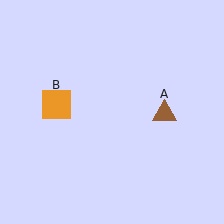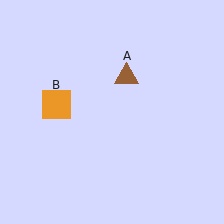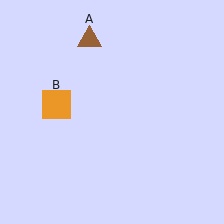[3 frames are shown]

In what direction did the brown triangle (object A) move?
The brown triangle (object A) moved up and to the left.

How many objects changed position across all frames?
1 object changed position: brown triangle (object A).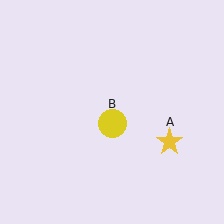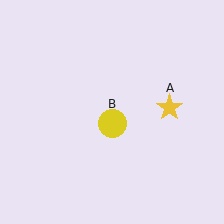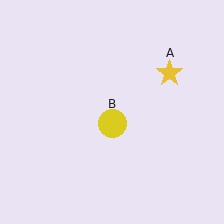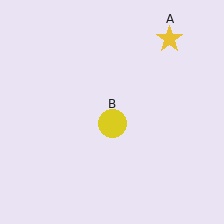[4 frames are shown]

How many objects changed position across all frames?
1 object changed position: yellow star (object A).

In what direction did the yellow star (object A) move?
The yellow star (object A) moved up.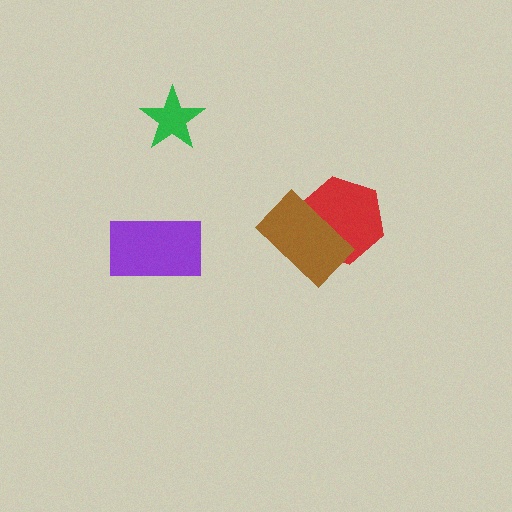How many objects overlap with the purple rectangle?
0 objects overlap with the purple rectangle.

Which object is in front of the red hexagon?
The brown rectangle is in front of the red hexagon.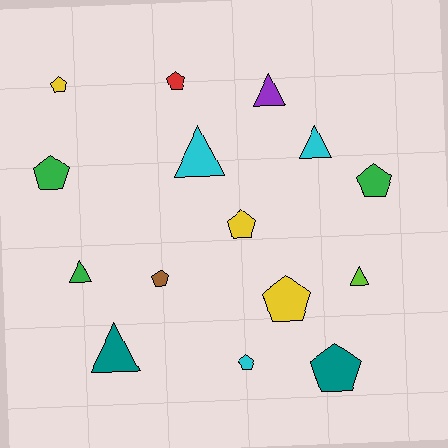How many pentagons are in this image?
There are 9 pentagons.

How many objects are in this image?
There are 15 objects.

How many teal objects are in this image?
There are 2 teal objects.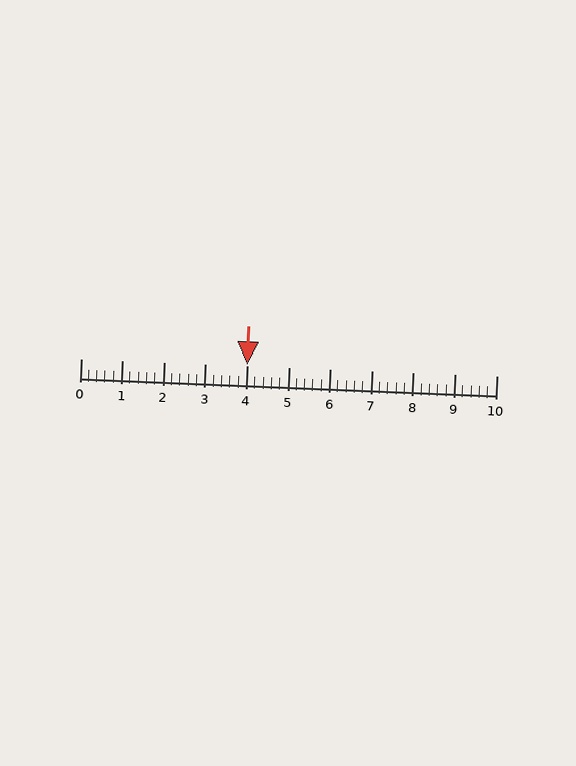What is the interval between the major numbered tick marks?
The major tick marks are spaced 1 units apart.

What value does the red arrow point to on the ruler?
The red arrow points to approximately 4.0.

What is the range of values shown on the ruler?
The ruler shows values from 0 to 10.